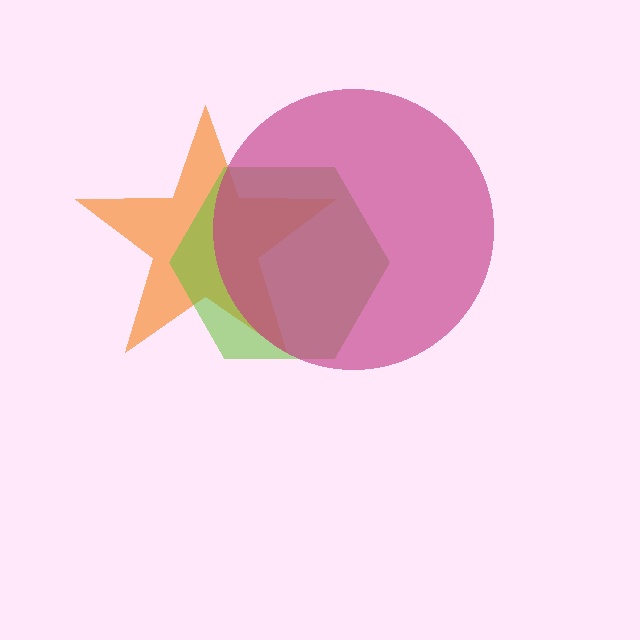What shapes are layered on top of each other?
The layered shapes are: an orange star, a lime hexagon, a magenta circle.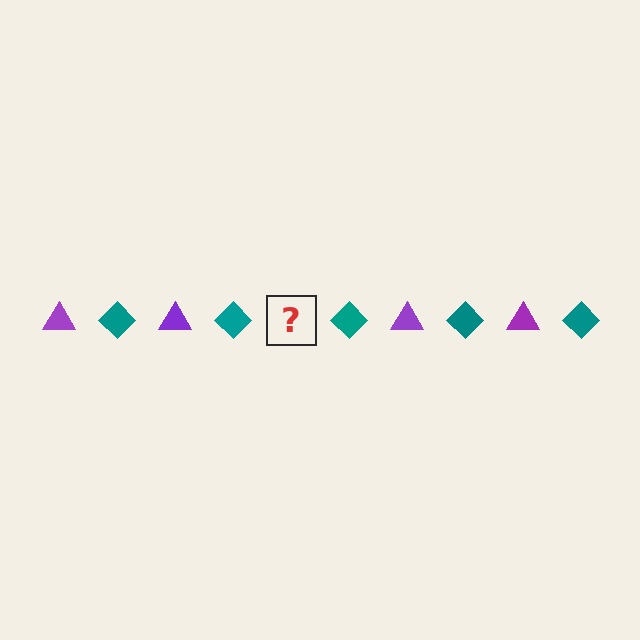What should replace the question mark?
The question mark should be replaced with a purple triangle.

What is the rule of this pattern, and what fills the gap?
The rule is that the pattern alternates between purple triangle and teal diamond. The gap should be filled with a purple triangle.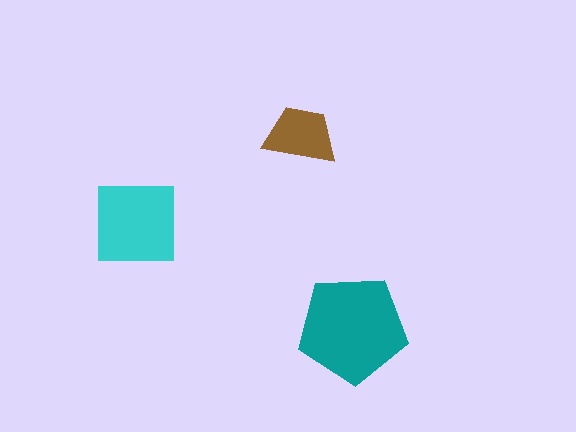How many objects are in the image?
There are 3 objects in the image.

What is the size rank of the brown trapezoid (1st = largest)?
3rd.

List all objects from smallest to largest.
The brown trapezoid, the cyan square, the teal pentagon.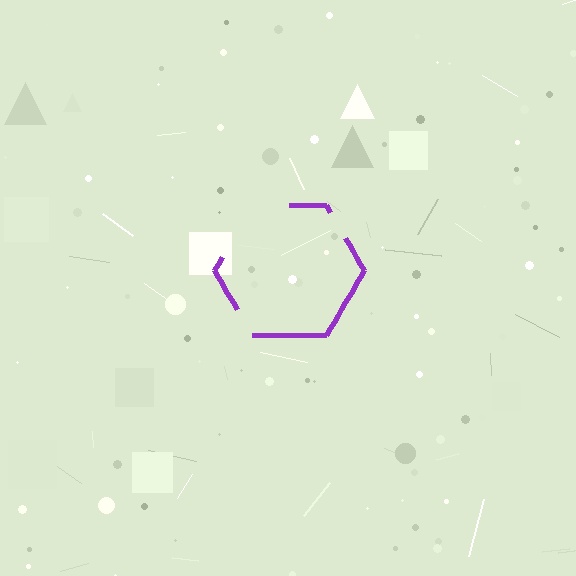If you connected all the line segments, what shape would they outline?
They would outline a hexagon.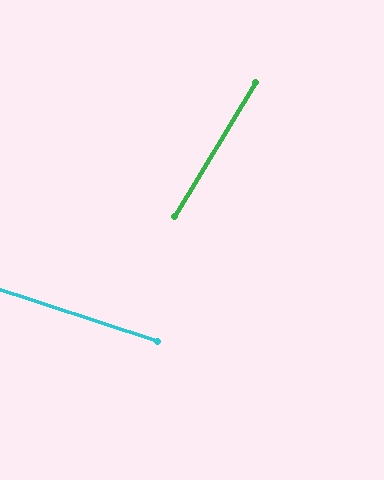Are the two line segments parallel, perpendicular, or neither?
Neither parallel nor perpendicular — they differ by about 77°.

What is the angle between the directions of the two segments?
Approximately 77 degrees.